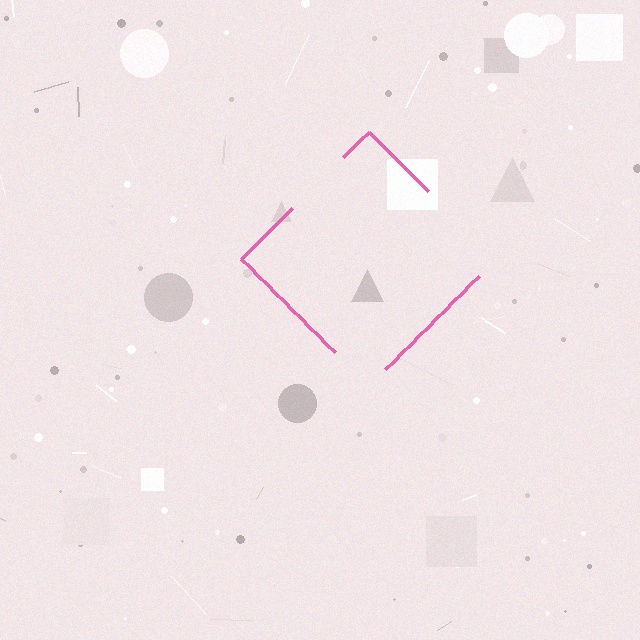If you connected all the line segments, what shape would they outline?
They would outline a diamond.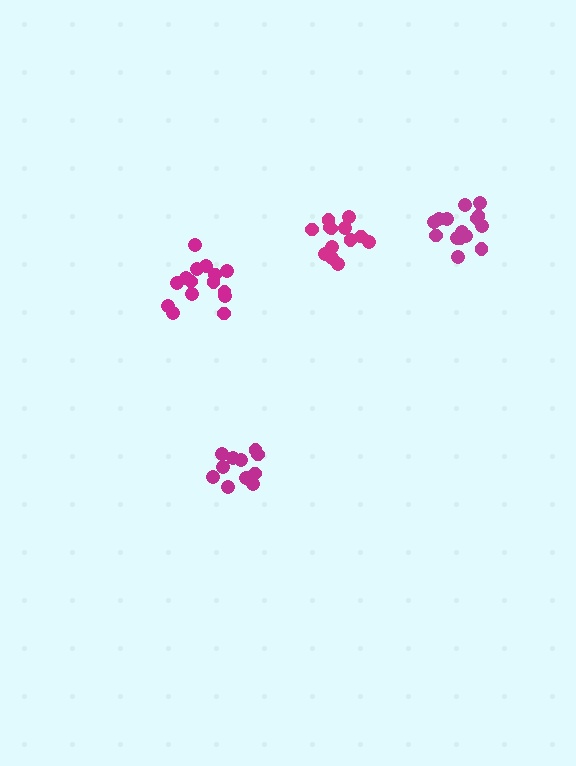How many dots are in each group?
Group 1: 11 dots, Group 2: 15 dots, Group 3: 13 dots, Group 4: 15 dots (54 total).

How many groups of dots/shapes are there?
There are 4 groups.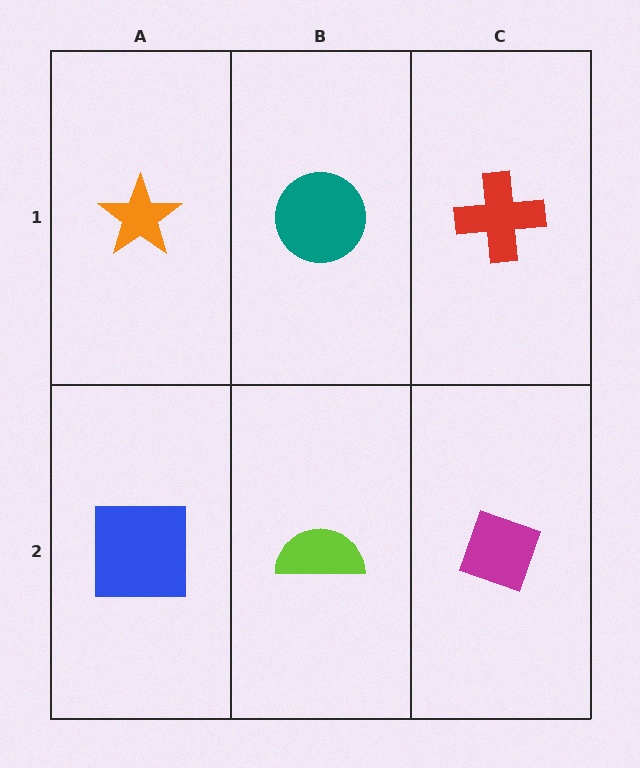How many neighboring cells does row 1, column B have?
3.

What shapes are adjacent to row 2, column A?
An orange star (row 1, column A), a lime semicircle (row 2, column B).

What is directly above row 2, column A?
An orange star.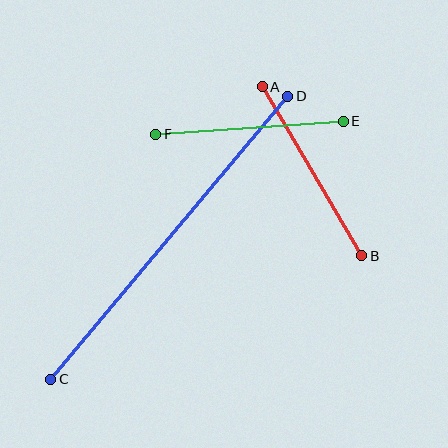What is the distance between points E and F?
The distance is approximately 188 pixels.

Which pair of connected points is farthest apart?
Points C and D are farthest apart.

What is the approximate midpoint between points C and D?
The midpoint is at approximately (169, 238) pixels.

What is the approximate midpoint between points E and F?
The midpoint is at approximately (250, 128) pixels.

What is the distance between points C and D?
The distance is approximately 369 pixels.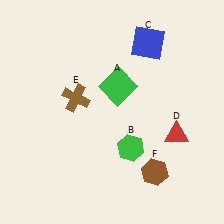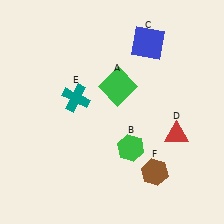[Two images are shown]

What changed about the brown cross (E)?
In Image 1, E is brown. In Image 2, it changed to teal.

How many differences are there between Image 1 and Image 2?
There is 1 difference between the two images.